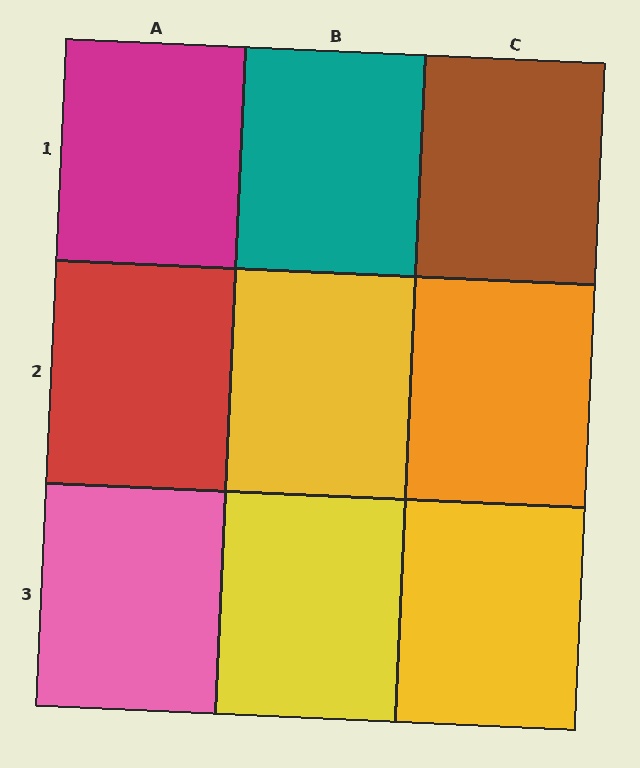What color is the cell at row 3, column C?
Yellow.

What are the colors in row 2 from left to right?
Red, yellow, orange.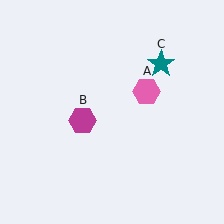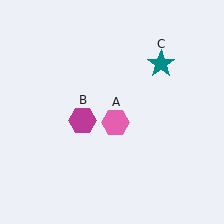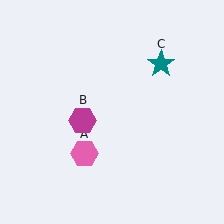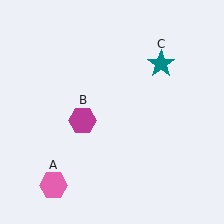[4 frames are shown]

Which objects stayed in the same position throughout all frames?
Magenta hexagon (object B) and teal star (object C) remained stationary.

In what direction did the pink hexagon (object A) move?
The pink hexagon (object A) moved down and to the left.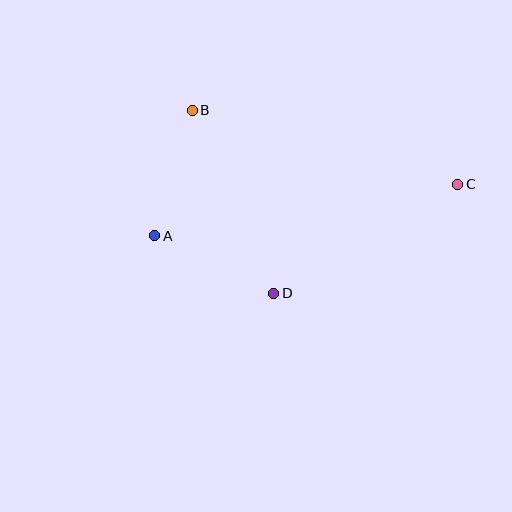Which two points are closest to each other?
Points A and B are closest to each other.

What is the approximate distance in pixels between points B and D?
The distance between B and D is approximately 200 pixels.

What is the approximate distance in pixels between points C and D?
The distance between C and D is approximately 214 pixels.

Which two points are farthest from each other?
Points A and C are farthest from each other.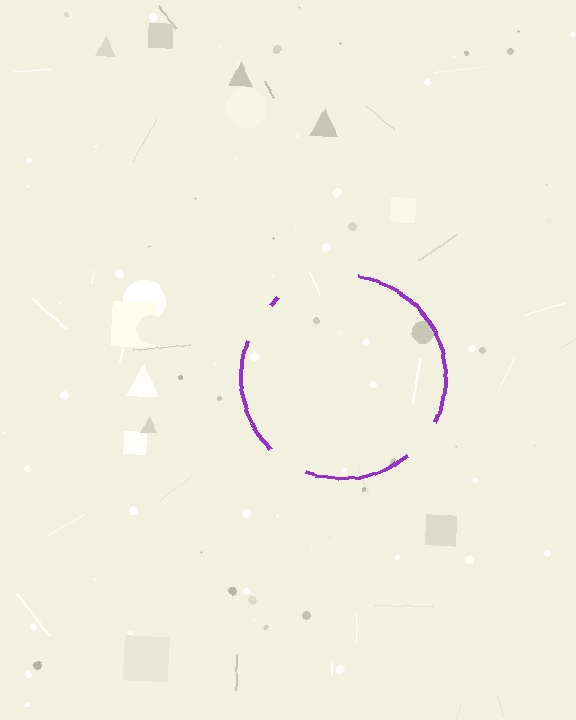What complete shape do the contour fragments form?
The contour fragments form a circle.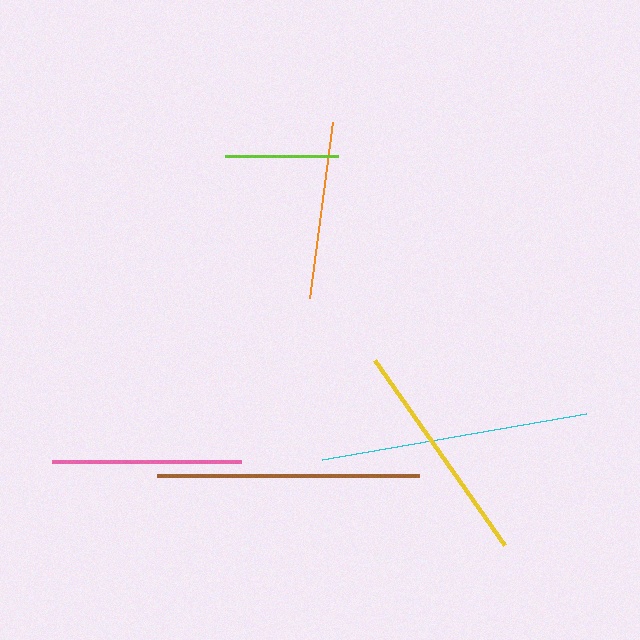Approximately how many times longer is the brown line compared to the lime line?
The brown line is approximately 2.3 times the length of the lime line.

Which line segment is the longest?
The cyan line is the longest at approximately 268 pixels.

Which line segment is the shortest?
The lime line is the shortest at approximately 113 pixels.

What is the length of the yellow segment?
The yellow segment is approximately 226 pixels long.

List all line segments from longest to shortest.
From longest to shortest: cyan, brown, yellow, pink, orange, lime.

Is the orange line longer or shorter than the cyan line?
The cyan line is longer than the orange line.